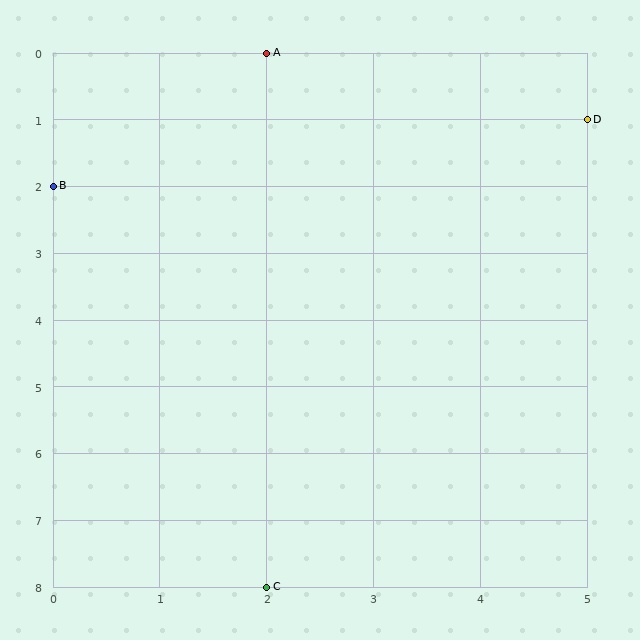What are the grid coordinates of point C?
Point C is at grid coordinates (2, 8).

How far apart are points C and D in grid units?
Points C and D are 3 columns and 7 rows apart (about 7.6 grid units diagonally).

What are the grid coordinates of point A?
Point A is at grid coordinates (2, 0).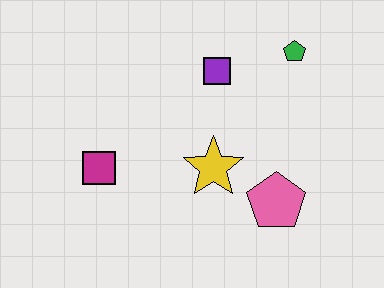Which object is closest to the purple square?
The green pentagon is closest to the purple square.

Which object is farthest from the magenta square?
The green pentagon is farthest from the magenta square.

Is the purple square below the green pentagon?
Yes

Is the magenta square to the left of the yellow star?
Yes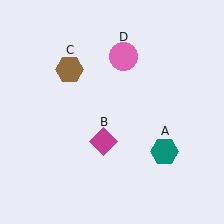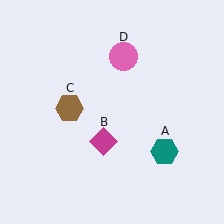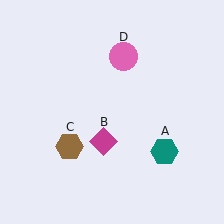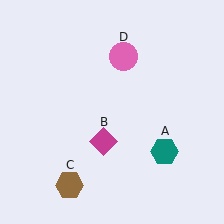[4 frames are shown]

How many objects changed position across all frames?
1 object changed position: brown hexagon (object C).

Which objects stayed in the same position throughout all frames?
Teal hexagon (object A) and magenta diamond (object B) and pink circle (object D) remained stationary.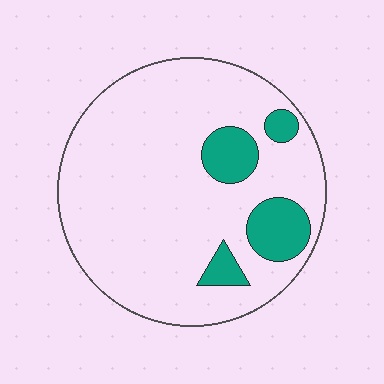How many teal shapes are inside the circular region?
4.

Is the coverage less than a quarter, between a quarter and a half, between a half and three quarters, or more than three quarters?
Less than a quarter.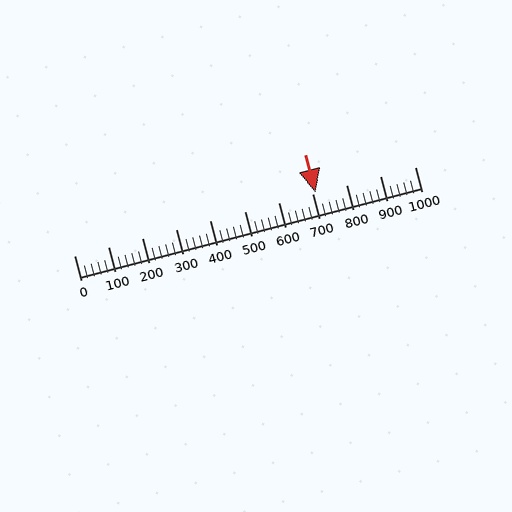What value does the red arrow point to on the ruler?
The red arrow points to approximately 710.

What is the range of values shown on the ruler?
The ruler shows values from 0 to 1000.